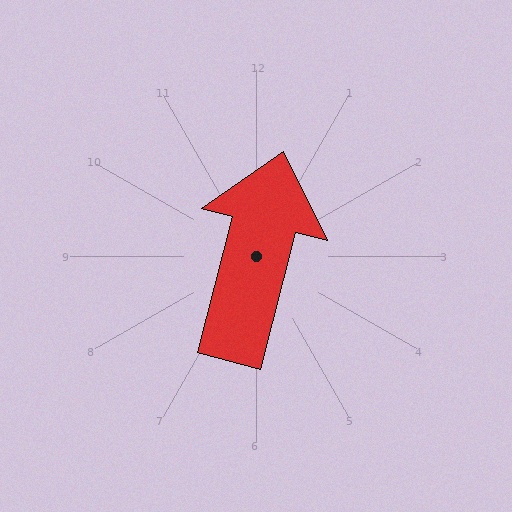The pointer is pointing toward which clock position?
Roughly 12 o'clock.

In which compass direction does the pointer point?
North.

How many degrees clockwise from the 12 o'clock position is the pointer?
Approximately 15 degrees.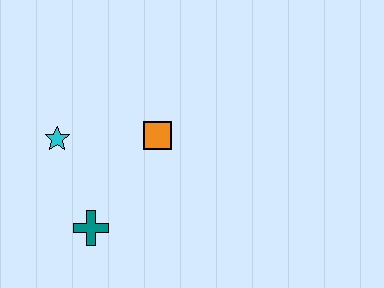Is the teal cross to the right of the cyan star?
Yes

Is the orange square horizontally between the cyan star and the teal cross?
No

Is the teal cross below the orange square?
Yes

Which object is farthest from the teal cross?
The orange square is farthest from the teal cross.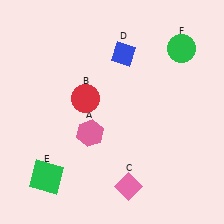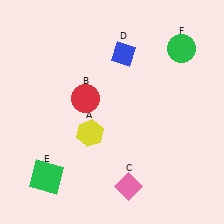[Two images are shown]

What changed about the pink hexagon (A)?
In Image 1, A is pink. In Image 2, it changed to yellow.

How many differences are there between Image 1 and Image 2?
There is 1 difference between the two images.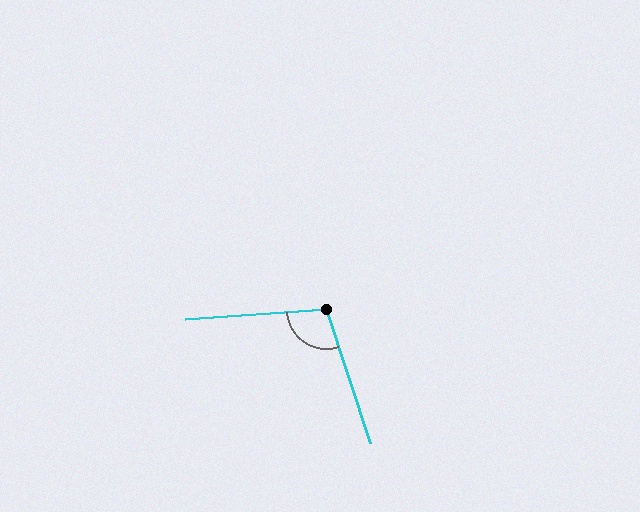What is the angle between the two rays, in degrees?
Approximately 104 degrees.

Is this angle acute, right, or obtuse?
It is obtuse.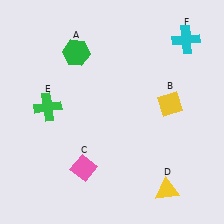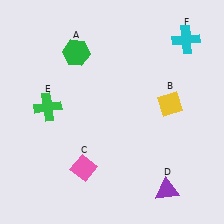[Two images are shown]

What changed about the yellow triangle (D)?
In Image 1, D is yellow. In Image 2, it changed to purple.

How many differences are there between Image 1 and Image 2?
There is 1 difference between the two images.